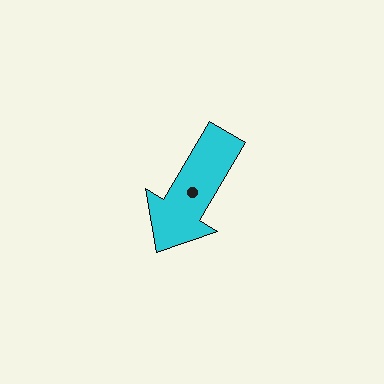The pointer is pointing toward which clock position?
Roughly 7 o'clock.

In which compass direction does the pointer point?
Southwest.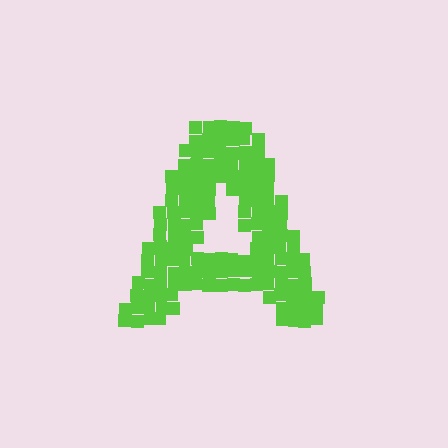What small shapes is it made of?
It is made of small squares.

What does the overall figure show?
The overall figure shows the letter A.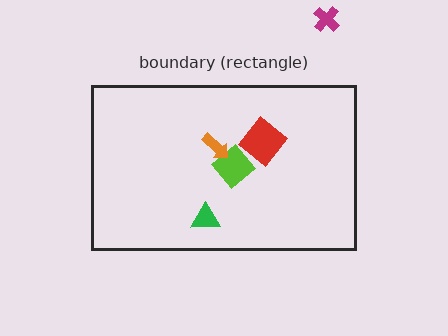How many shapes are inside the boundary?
4 inside, 1 outside.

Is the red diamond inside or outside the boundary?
Inside.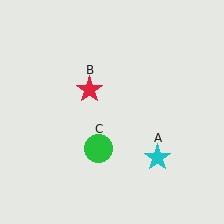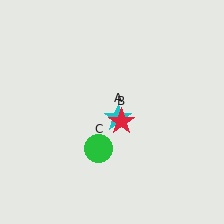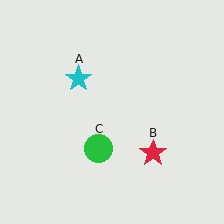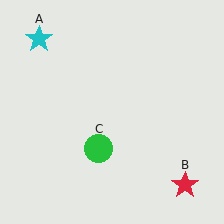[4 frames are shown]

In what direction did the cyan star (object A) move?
The cyan star (object A) moved up and to the left.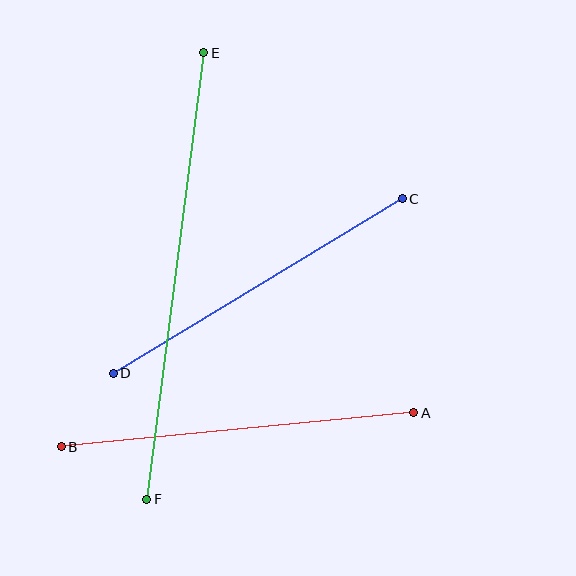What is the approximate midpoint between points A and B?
The midpoint is at approximately (238, 430) pixels.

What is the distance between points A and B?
The distance is approximately 354 pixels.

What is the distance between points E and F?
The distance is approximately 450 pixels.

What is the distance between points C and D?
The distance is approximately 338 pixels.